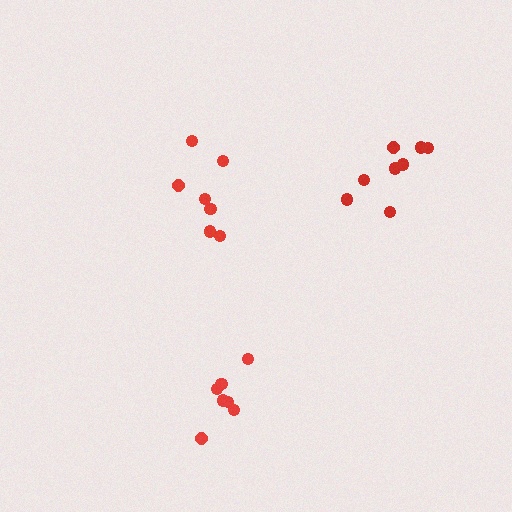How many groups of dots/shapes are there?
There are 3 groups.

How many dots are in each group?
Group 1: 7 dots, Group 2: 8 dots, Group 3: 7 dots (22 total).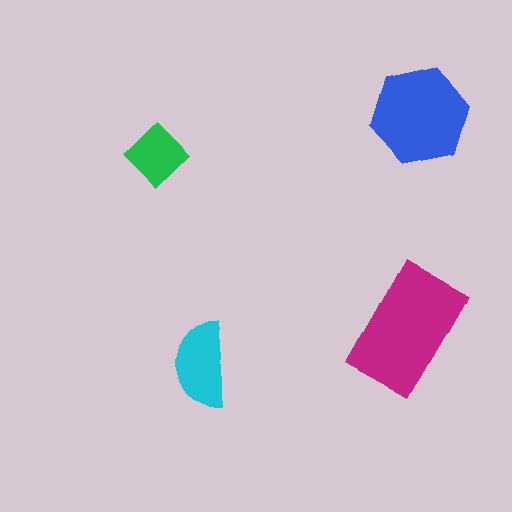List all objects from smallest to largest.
The green diamond, the cyan semicircle, the blue hexagon, the magenta rectangle.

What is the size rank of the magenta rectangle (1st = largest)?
1st.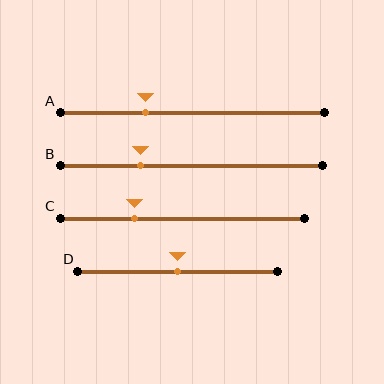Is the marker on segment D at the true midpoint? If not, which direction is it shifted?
Yes, the marker on segment D is at the true midpoint.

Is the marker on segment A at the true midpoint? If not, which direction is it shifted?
No, the marker on segment A is shifted to the left by about 18% of the segment length.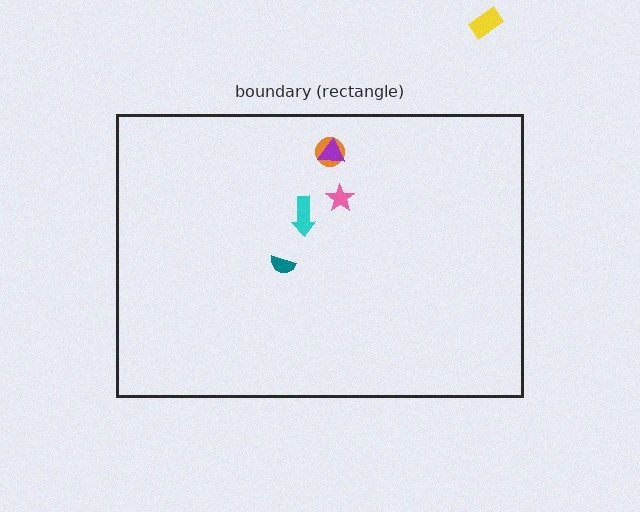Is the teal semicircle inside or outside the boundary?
Inside.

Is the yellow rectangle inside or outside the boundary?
Outside.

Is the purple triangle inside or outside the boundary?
Inside.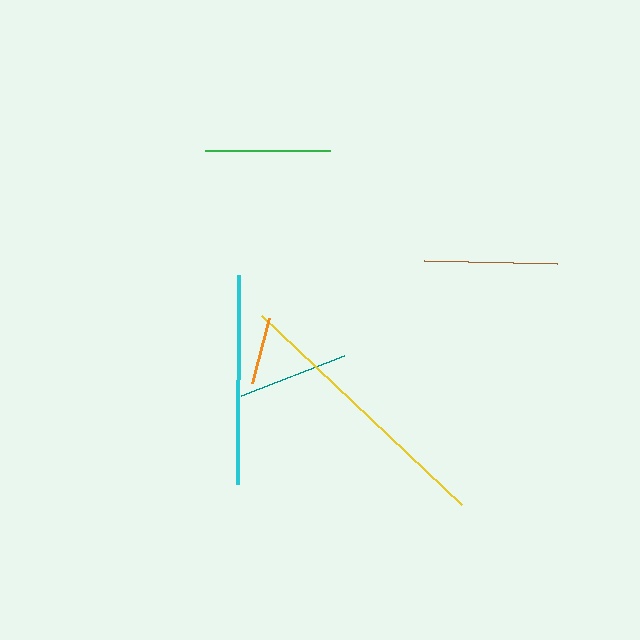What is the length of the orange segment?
The orange segment is approximately 68 pixels long.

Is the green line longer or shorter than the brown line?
The brown line is longer than the green line.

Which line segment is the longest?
The yellow line is the longest at approximately 275 pixels.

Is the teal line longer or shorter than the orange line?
The teal line is longer than the orange line.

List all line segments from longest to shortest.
From longest to shortest: yellow, cyan, brown, green, teal, orange.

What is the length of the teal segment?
The teal segment is approximately 111 pixels long.